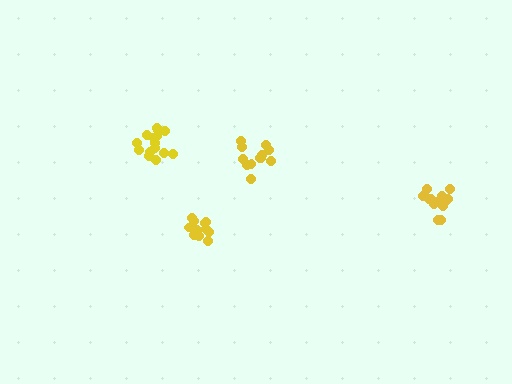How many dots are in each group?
Group 1: 12 dots, Group 2: 13 dots, Group 3: 15 dots, Group 4: 12 dots (52 total).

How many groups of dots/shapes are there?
There are 4 groups.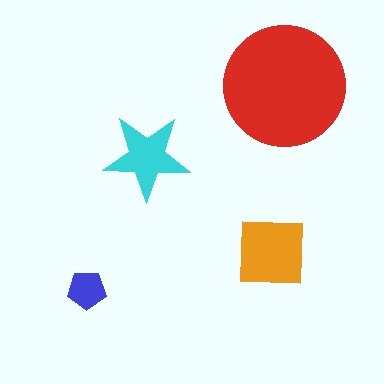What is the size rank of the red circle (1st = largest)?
1st.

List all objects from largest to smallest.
The red circle, the orange square, the cyan star, the blue pentagon.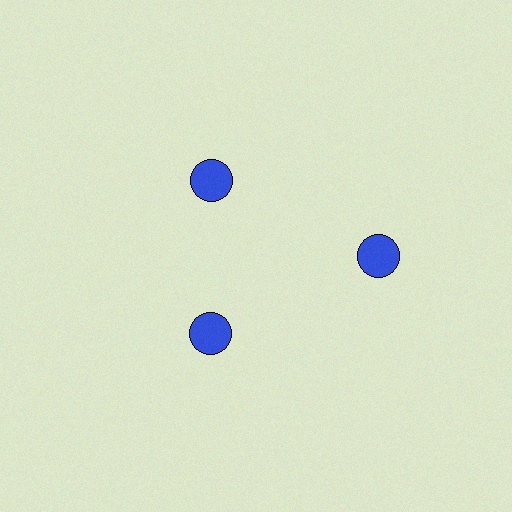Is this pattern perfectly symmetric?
No. The 3 blue circles are arranged in a ring, but one element near the 3 o'clock position is pushed outward from the center, breaking the 3-fold rotational symmetry.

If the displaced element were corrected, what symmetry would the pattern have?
It would have 3-fold rotational symmetry — the pattern would map onto itself every 120 degrees.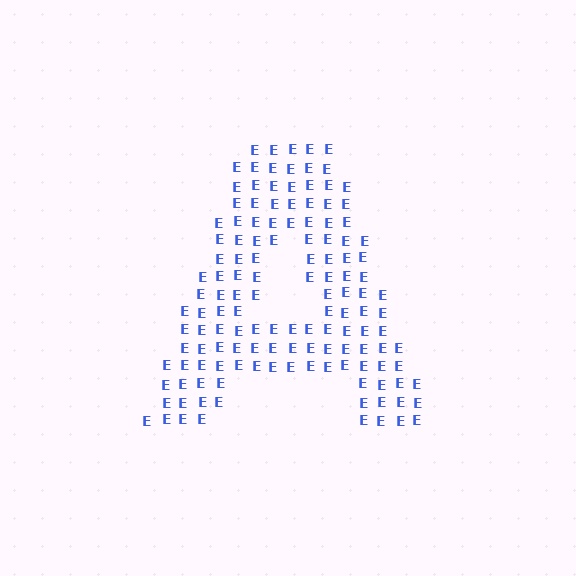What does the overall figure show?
The overall figure shows the letter A.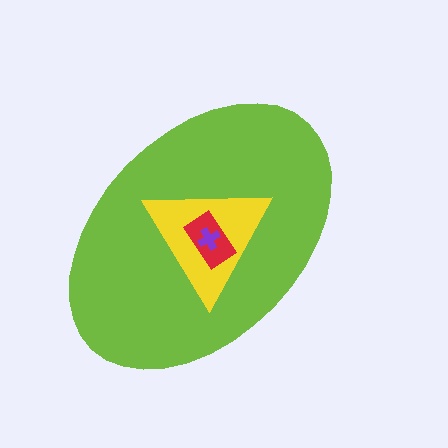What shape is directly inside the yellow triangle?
The red rectangle.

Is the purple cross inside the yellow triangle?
Yes.